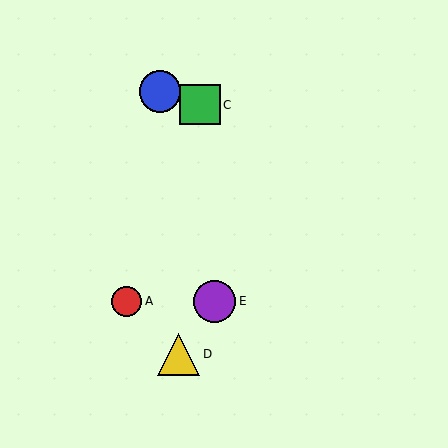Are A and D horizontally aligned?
No, A is at y≈301 and D is at y≈354.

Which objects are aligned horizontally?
Objects A, E are aligned horizontally.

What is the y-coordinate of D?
Object D is at y≈354.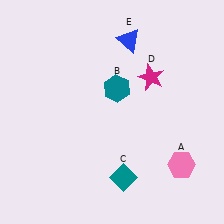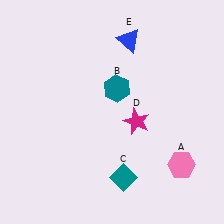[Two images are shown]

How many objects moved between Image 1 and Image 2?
1 object moved between the two images.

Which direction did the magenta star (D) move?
The magenta star (D) moved down.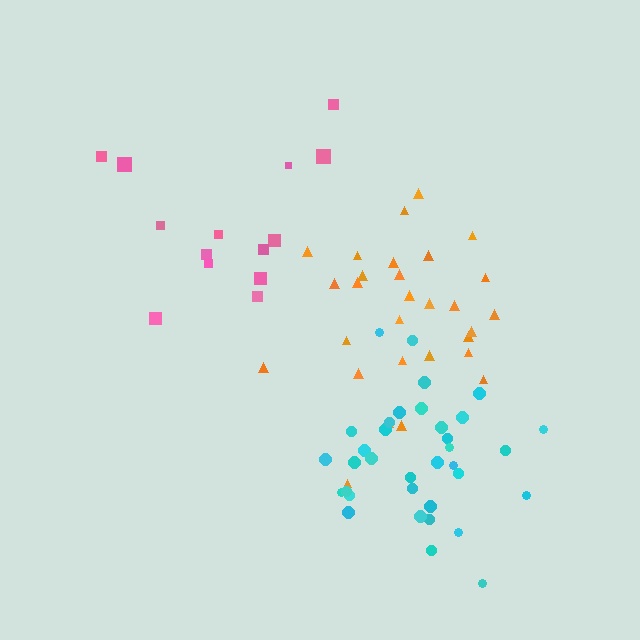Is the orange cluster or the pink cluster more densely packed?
Orange.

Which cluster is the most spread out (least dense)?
Pink.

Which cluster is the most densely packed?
Cyan.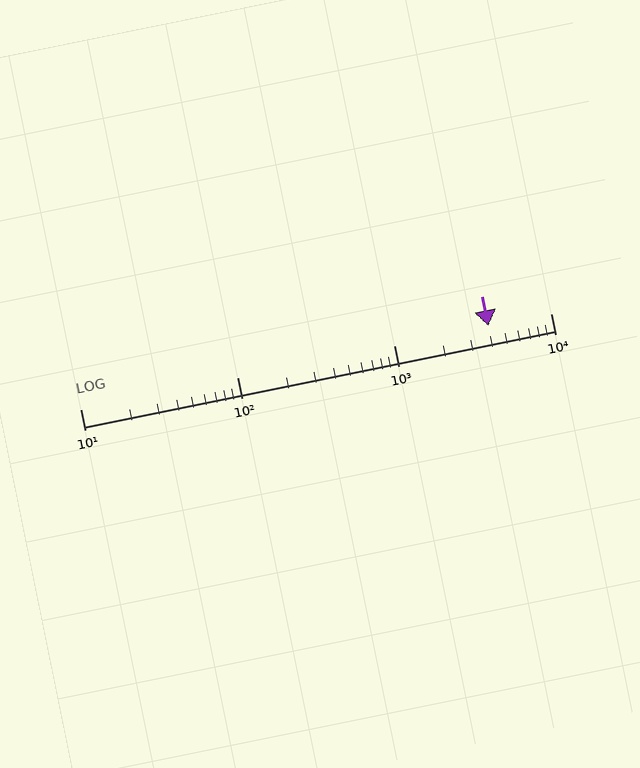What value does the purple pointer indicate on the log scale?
The pointer indicates approximately 4000.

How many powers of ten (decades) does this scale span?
The scale spans 3 decades, from 10 to 10000.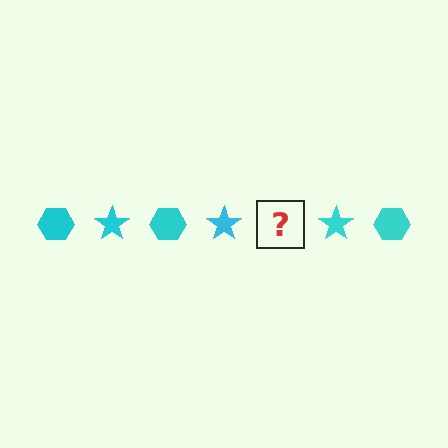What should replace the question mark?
The question mark should be replaced with a cyan hexagon.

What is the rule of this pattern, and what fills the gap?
The rule is that the pattern cycles through hexagon, star shapes in cyan. The gap should be filled with a cyan hexagon.